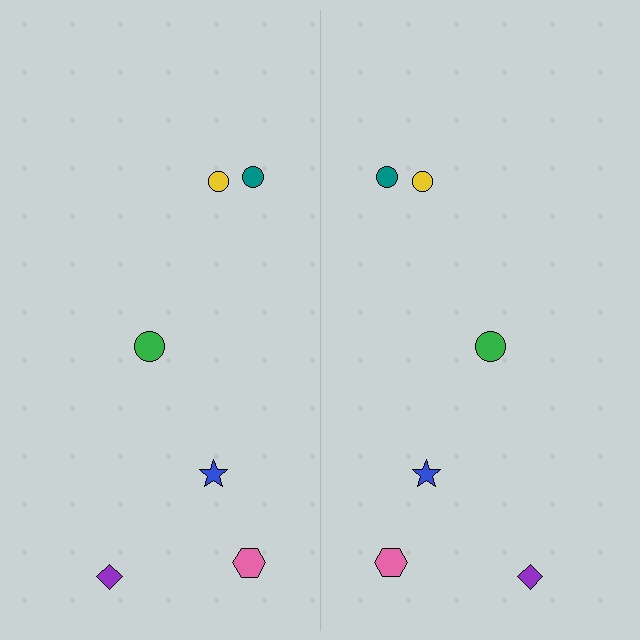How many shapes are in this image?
There are 12 shapes in this image.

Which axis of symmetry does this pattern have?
The pattern has a vertical axis of symmetry running through the center of the image.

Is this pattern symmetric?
Yes, this pattern has bilateral (reflection) symmetry.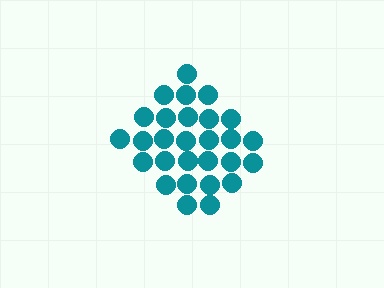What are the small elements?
The small elements are circles.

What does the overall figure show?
The overall figure shows a diamond.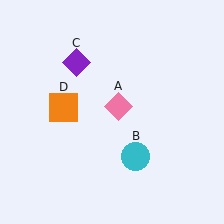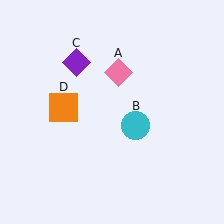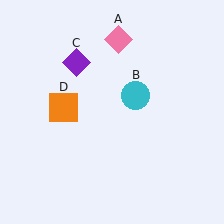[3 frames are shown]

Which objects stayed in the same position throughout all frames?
Purple diamond (object C) and orange square (object D) remained stationary.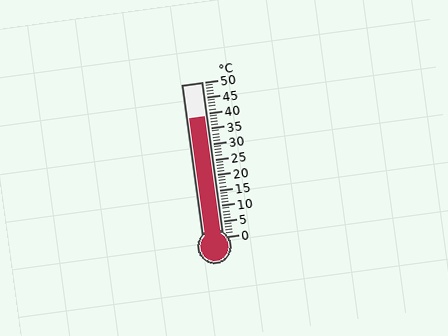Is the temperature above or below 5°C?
The temperature is above 5°C.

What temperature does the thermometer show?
The thermometer shows approximately 39°C.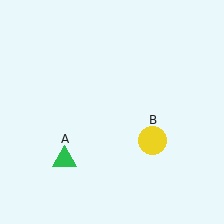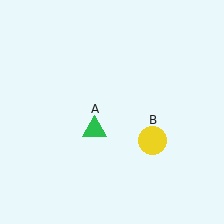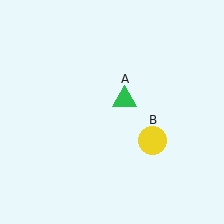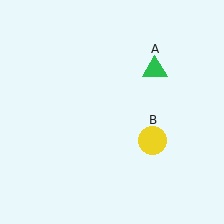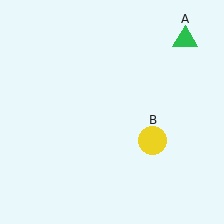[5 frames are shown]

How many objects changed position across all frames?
1 object changed position: green triangle (object A).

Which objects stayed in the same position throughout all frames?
Yellow circle (object B) remained stationary.